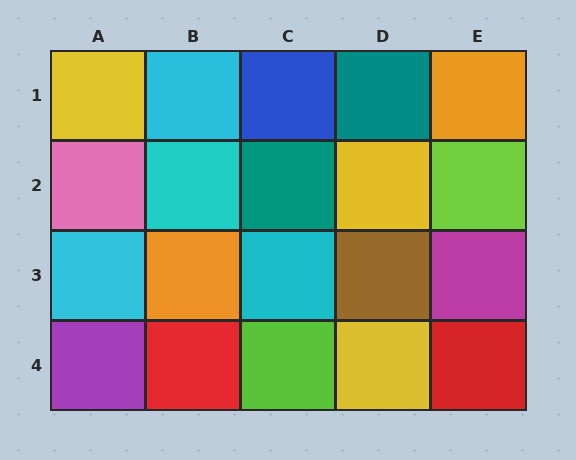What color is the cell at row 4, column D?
Yellow.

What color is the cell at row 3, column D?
Brown.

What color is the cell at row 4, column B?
Red.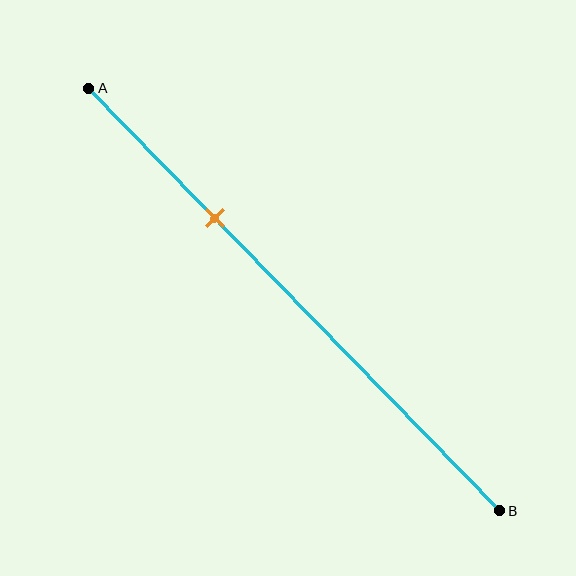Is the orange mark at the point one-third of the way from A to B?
Yes, the mark is approximately at the one-third point.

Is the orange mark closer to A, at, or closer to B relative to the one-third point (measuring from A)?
The orange mark is approximately at the one-third point of segment AB.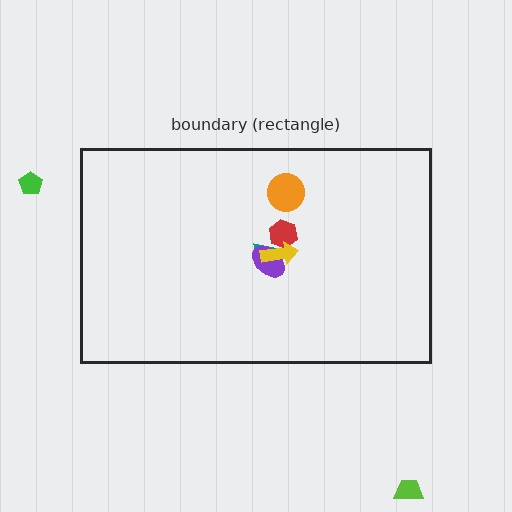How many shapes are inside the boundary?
5 inside, 2 outside.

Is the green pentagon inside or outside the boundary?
Outside.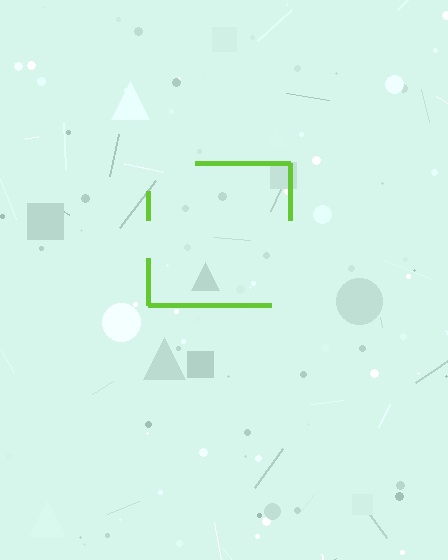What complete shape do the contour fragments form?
The contour fragments form a square.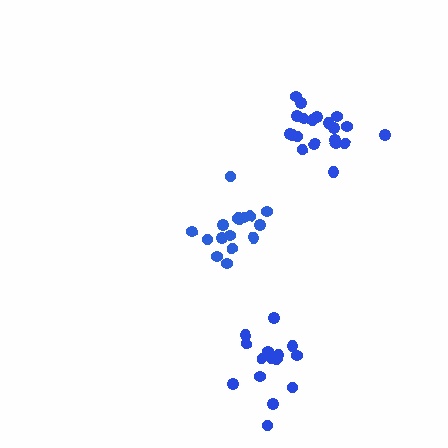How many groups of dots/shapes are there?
There are 3 groups.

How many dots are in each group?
Group 1: 17 dots, Group 2: 20 dots, Group 3: 15 dots (52 total).